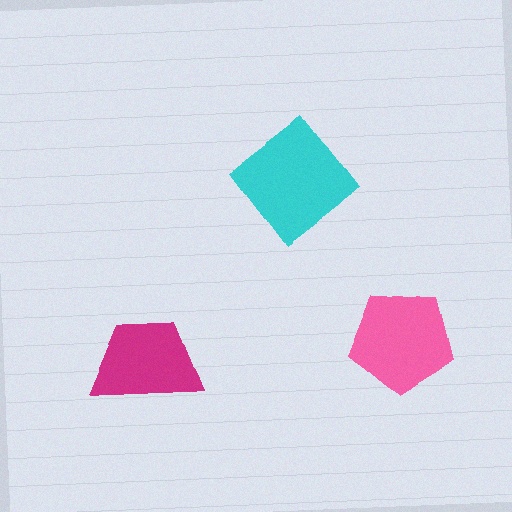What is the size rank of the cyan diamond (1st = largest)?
1st.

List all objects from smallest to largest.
The magenta trapezoid, the pink pentagon, the cyan diamond.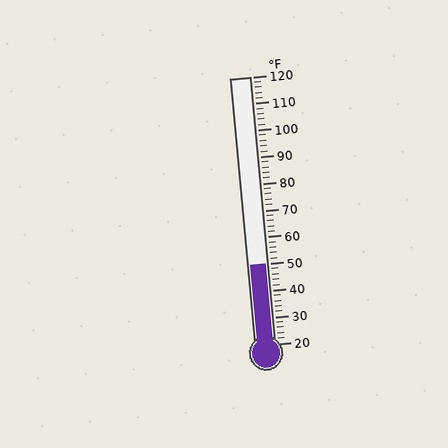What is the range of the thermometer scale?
The thermometer scale ranges from 20°F to 120°F.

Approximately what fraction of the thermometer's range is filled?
The thermometer is filled to approximately 30% of its range.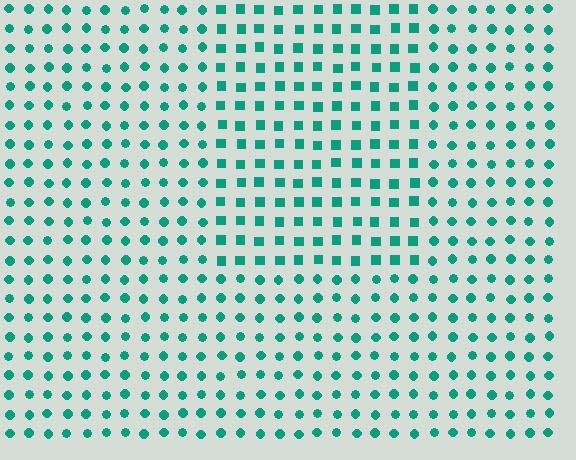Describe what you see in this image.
The image is filled with small teal elements arranged in a uniform grid. A rectangle-shaped region contains squares, while the surrounding area contains circles. The boundary is defined purely by the change in element shape.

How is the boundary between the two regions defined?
The boundary is defined by a change in element shape: squares inside vs. circles outside. All elements share the same color and spacing.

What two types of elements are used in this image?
The image uses squares inside the rectangle region and circles outside it.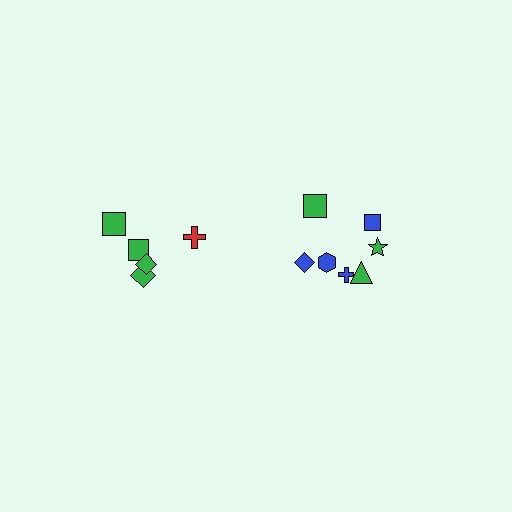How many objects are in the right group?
There are 7 objects.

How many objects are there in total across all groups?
There are 12 objects.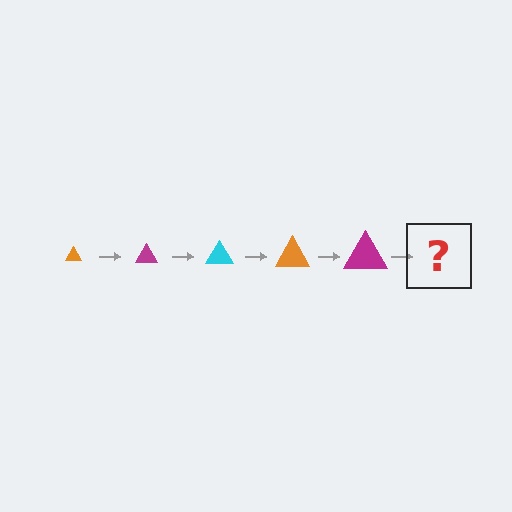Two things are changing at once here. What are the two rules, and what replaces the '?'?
The two rules are that the triangle grows larger each step and the color cycles through orange, magenta, and cyan. The '?' should be a cyan triangle, larger than the previous one.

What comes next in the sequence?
The next element should be a cyan triangle, larger than the previous one.